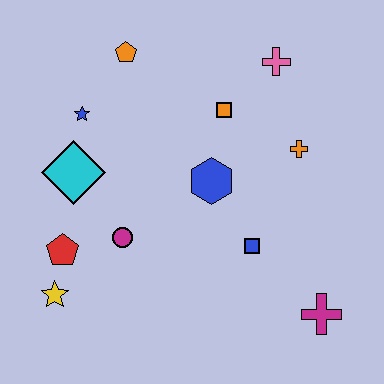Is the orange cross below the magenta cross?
No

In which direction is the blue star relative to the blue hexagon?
The blue star is to the left of the blue hexagon.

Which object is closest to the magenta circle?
The red pentagon is closest to the magenta circle.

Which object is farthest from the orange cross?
The yellow star is farthest from the orange cross.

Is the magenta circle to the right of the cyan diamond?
Yes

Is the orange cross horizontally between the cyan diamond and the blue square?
No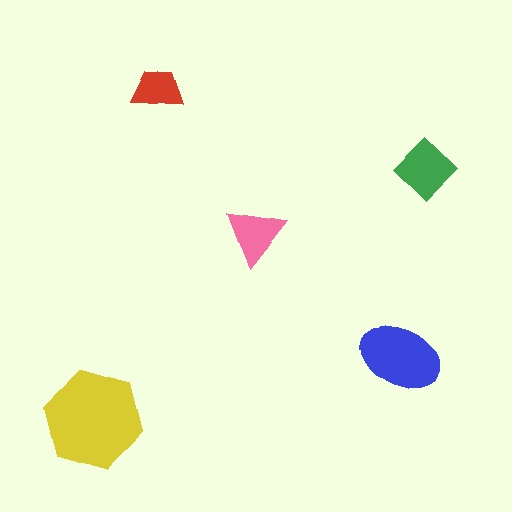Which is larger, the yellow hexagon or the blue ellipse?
The yellow hexagon.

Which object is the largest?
The yellow hexagon.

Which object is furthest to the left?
The yellow hexagon is leftmost.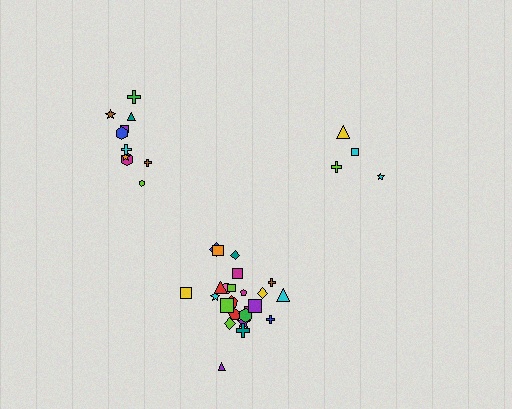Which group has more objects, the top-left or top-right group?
The top-left group.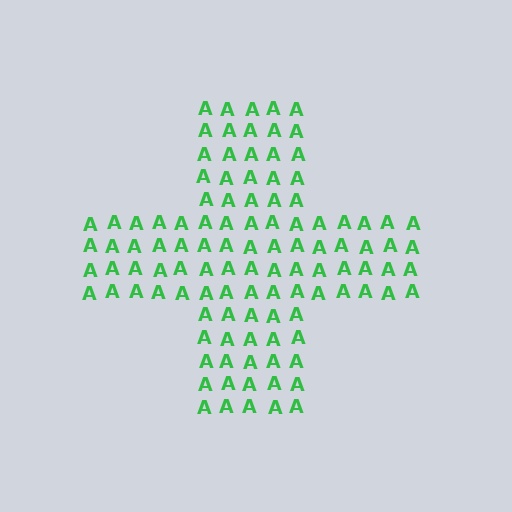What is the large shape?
The large shape is a cross.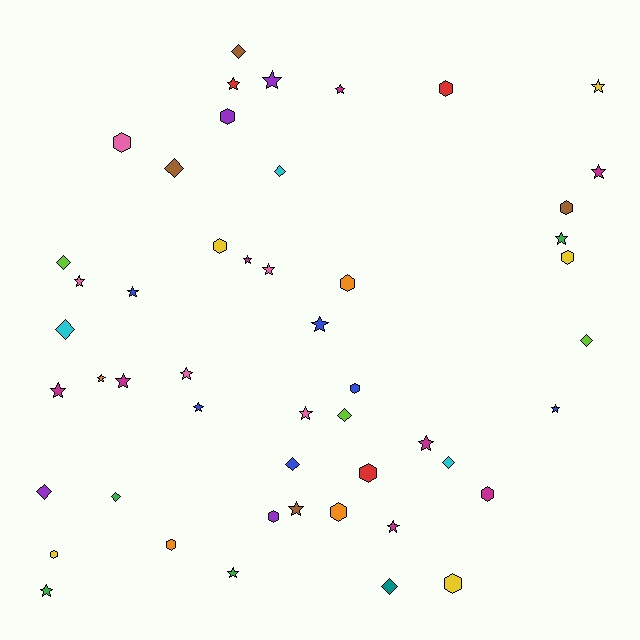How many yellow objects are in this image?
There are 5 yellow objects.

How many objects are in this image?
There are 50 objects.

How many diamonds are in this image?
There are 12 diamonds.